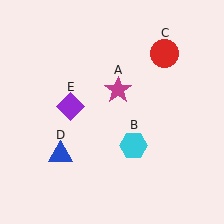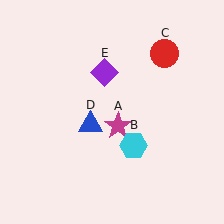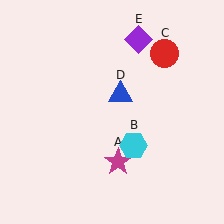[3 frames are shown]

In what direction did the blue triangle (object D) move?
The blue triangle (object D) moved up and to the right.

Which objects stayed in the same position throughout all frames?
Cyan hexagon (object B) and red circle (object C) remained stationary.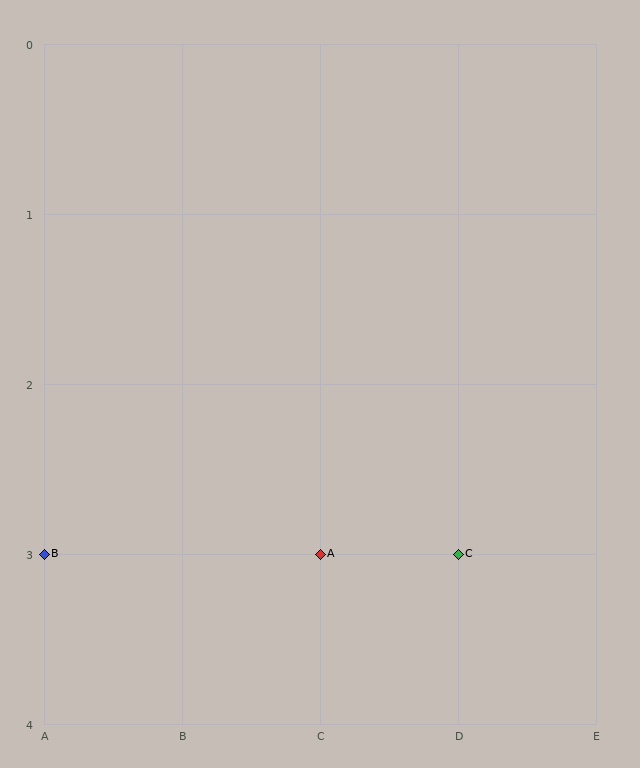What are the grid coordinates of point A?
Point A is at grid coordinates (C, 3).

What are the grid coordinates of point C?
Point C is at grid coordinates (D, 3).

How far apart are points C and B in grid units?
Points C and B are 3 columns apart.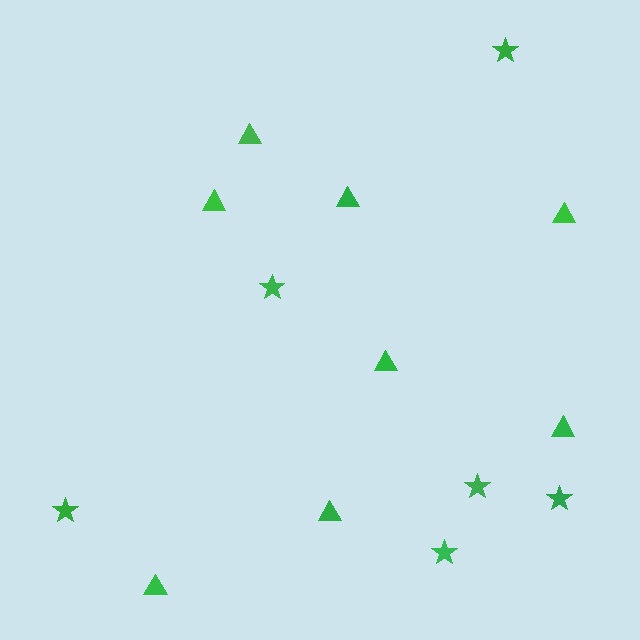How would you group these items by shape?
There are 2 groups: one group of stars (6) and one group of triangles (8).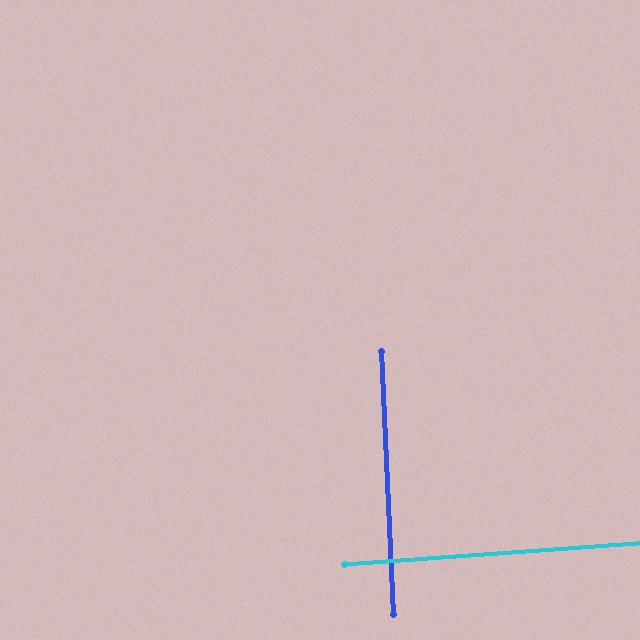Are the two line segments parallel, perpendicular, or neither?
Perpendicular — they meet at approximately 88°.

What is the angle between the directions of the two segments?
Approximately 88 degrees.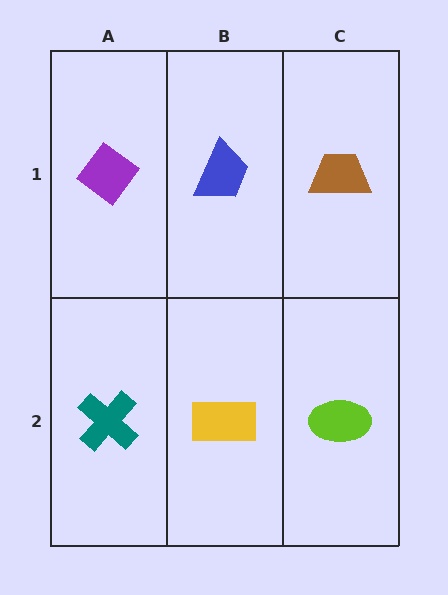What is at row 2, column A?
A teal cross.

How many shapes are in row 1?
3 shapes.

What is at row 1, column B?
A blue trapezoid.